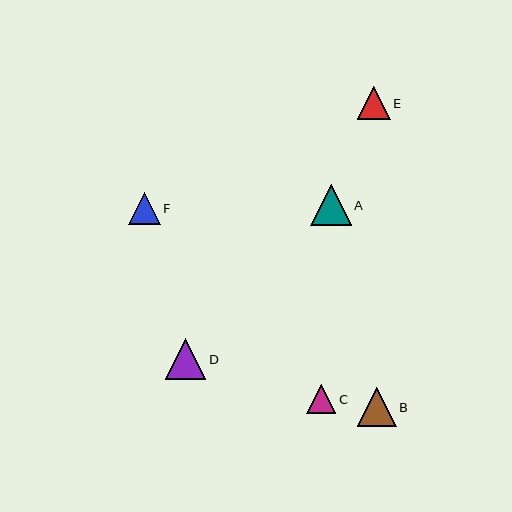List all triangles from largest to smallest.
From largest to smallest: A, D, B, E, F, C.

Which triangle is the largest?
Triangle A is the largest with a size of approximately 41 pixels.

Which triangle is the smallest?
Triangle C is the smallest with a size of approximately 29 pixels.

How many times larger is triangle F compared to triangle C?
Triangle F is approximately 1.1 times the size of triangle C.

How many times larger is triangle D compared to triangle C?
Triangle D is approximately 1.4 times the size of triangle C.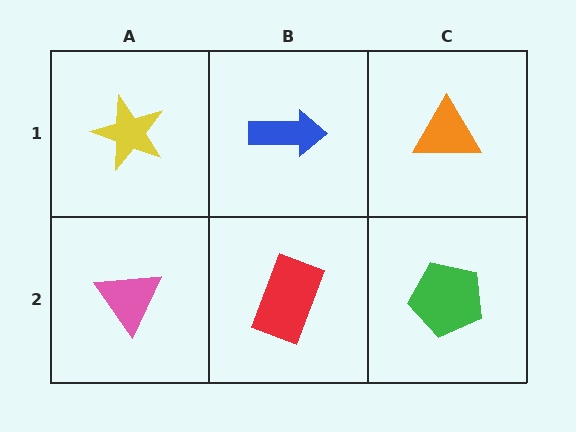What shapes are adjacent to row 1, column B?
A red rectangle (row 2, column B), a yellow star (row 1, column A), an orange triangle (row 1, column C).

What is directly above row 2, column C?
An orange triangle.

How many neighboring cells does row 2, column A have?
2.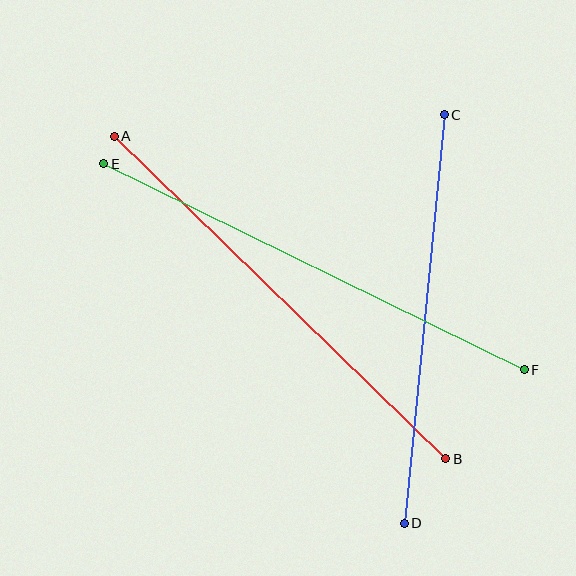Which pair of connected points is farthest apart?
Points E and F are farthest apart.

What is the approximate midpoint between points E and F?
The midpoint is at approximately (314, 267) pixels.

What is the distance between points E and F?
The distance is approximately 468 pixels.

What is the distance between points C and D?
The distance is approximately 411 pixels.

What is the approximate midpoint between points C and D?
The midpoint is at approximately (424, 319) pixels.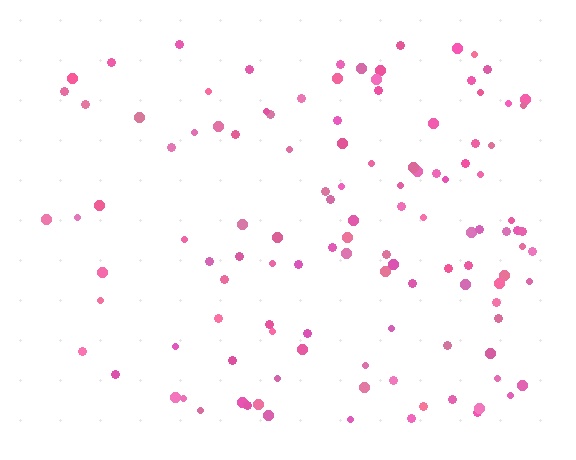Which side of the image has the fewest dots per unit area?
The left.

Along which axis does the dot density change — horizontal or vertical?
Horizontal.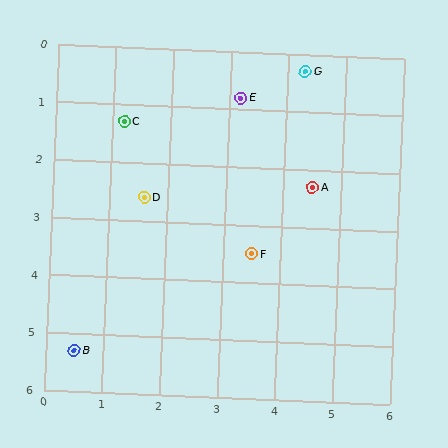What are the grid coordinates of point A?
Point A is at approximately (4.5, 2.3).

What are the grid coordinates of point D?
Point D is at approximately (1.6, 2.6).